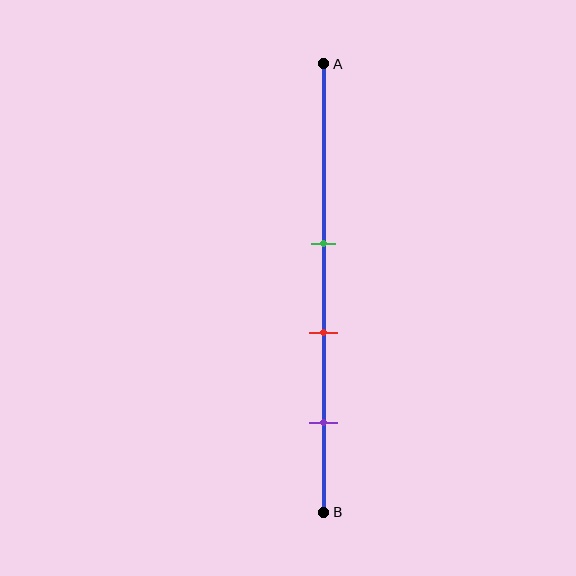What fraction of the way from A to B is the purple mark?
The purple mark is approximately 80% (0.8) of the way from A to B.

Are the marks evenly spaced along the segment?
Yes, the marks are approximately evenly spaced.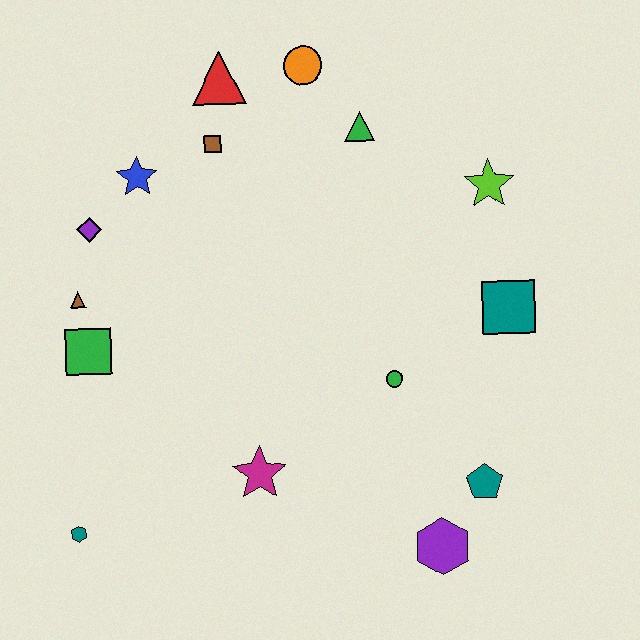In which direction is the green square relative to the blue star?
The green square is below the blue star.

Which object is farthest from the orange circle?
The teal hexagon is farthest from the orange circle.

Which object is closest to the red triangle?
The brown square is closest to the red triangle.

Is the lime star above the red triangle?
No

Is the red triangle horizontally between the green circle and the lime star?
No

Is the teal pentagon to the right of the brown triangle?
Yes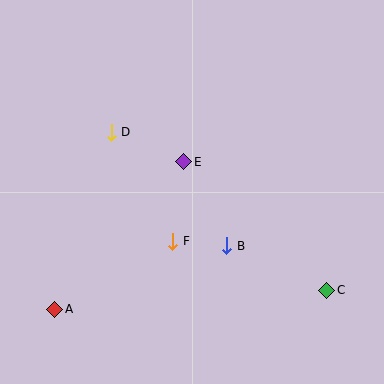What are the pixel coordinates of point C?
Point C is at (327, 290).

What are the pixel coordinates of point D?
Point D is at (111, 133).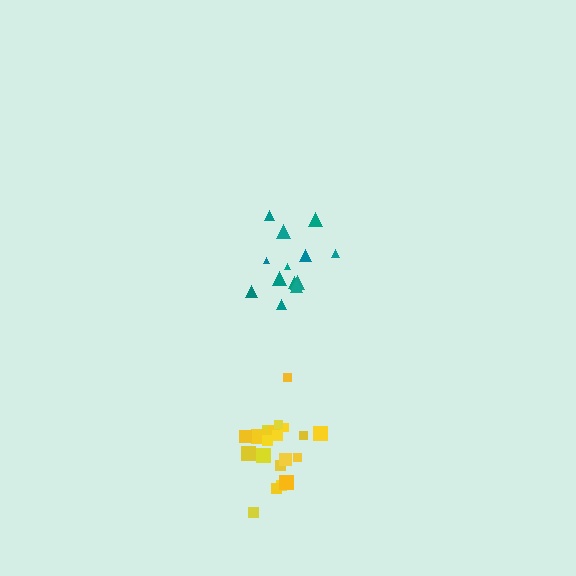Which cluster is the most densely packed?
Yellow.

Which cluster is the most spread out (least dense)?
Teal.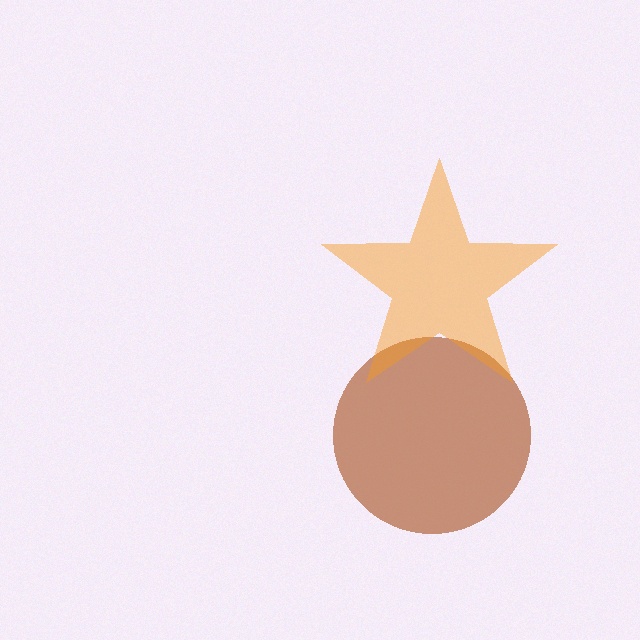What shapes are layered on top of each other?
The layered shapes are: a brown circle, an orange star.